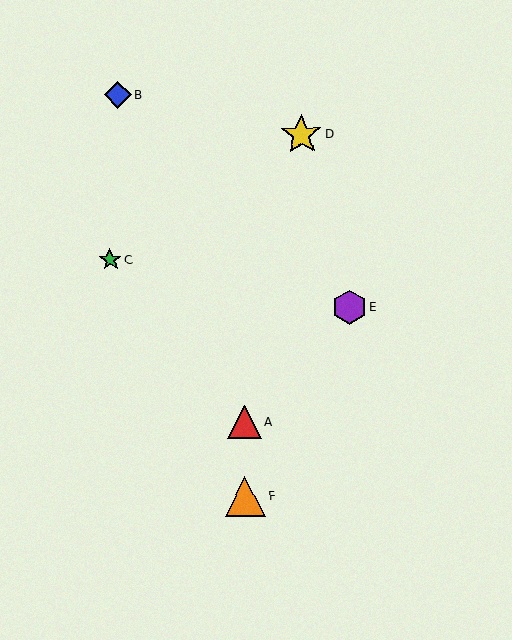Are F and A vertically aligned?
Yes, both are at x≈245.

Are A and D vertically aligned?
No, A is at x≈244 and D is at x≈301.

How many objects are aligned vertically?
2 objects (A, F) are aligned vertically.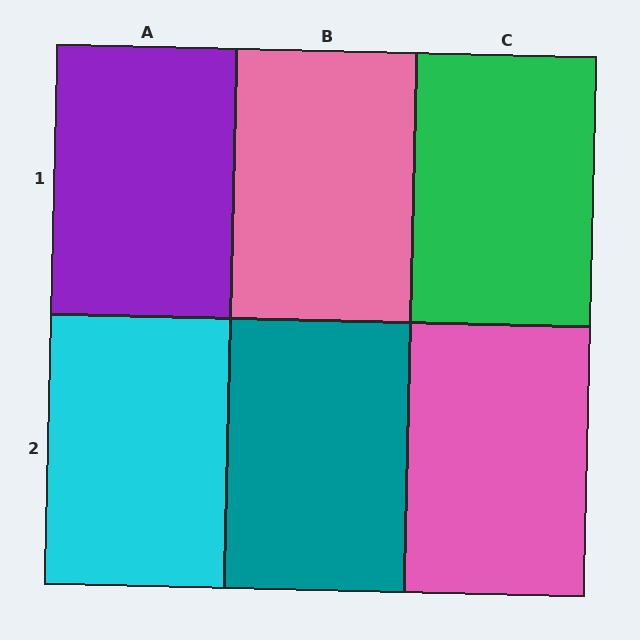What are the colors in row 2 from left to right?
Cyan, teal, pink.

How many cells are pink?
2 cells are pink.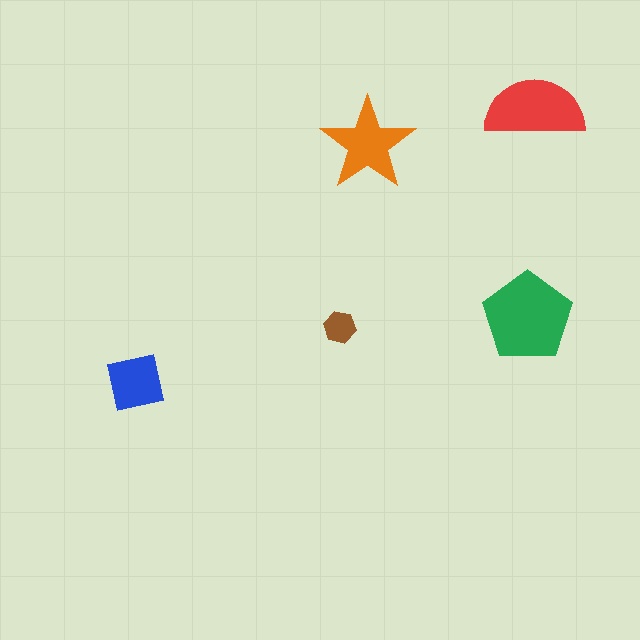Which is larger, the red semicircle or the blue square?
The red semicircle.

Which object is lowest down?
The blue square is bottommost.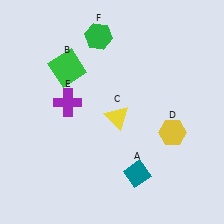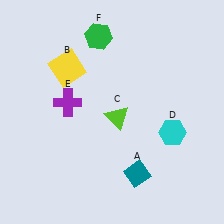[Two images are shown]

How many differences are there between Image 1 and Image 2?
There are 3 differences between the two images.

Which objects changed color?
B changed from green to yellow. C changed from yellow to lime. D changed from yellow to cyan.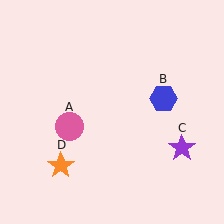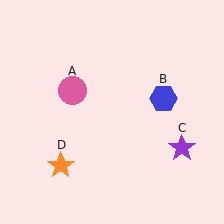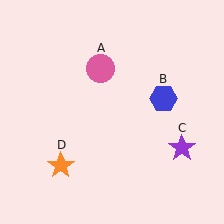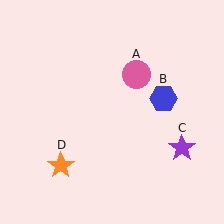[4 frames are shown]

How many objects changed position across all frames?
1 object changed position: pink circle (object A).